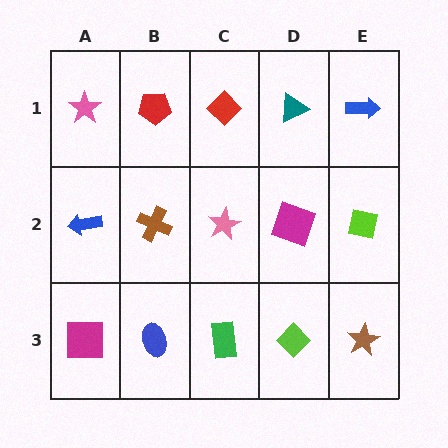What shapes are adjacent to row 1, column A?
A blue arrow (row 2, column A), a red pentagon (row 1, column B).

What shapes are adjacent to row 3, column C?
A pink star (row 2, column C), a blue ellipse (row 3, column B), a lime diamond (row 3, column D).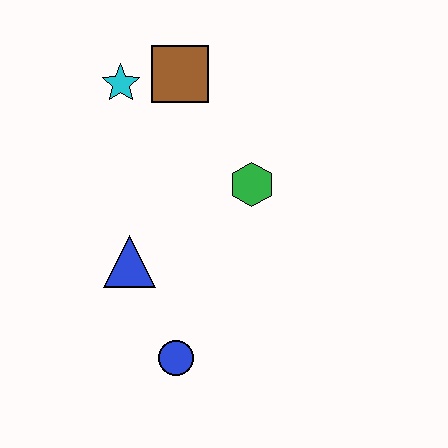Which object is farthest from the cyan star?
The blue circle is farthest from the cyan star.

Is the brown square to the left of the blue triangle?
No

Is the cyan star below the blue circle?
No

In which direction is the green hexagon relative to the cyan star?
The green hexagon is to the right of the cyan star.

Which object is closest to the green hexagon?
The brown square is closest to the green hexagon.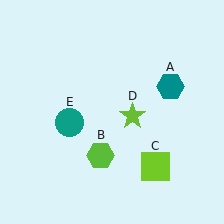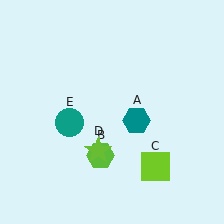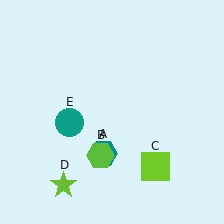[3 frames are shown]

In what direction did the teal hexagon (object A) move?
The teal hexagon (object A) moved down and to the left.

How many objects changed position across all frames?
2 objects changed position: teal hexagon (object A), lime star (object D).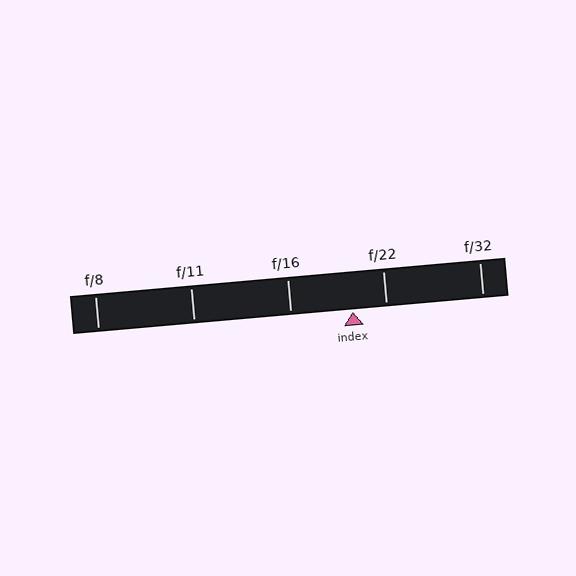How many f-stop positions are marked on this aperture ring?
There are 5 f-stop positions marked.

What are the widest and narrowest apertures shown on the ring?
The widest aperture shown is f/8 and the narrowest is f/32.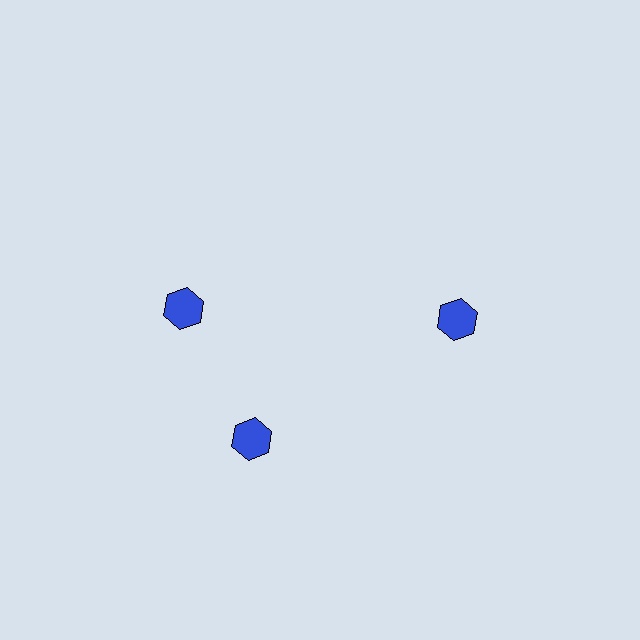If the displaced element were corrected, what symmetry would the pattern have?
It would have 3-fold rotational symmetry — the pattern would map onto itself every 120 degrees.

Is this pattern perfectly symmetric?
No. The 3 blue hexagons are arranged in a ring, but one element near the 11 o'clock position is rotated out of alignment along the ring, breaking the 3-fold rotational symmetry.